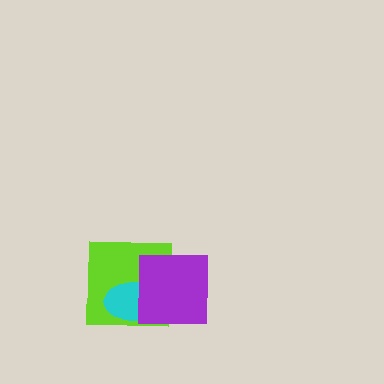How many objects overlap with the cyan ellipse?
2 objects overlap with the cyan ellipse.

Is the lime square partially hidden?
Yes, it is partially covered by another shape.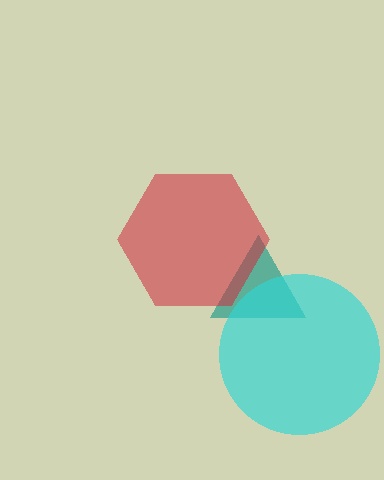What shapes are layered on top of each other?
The layered shapes are: a teal triangle, a cyan circle, a red hexagon.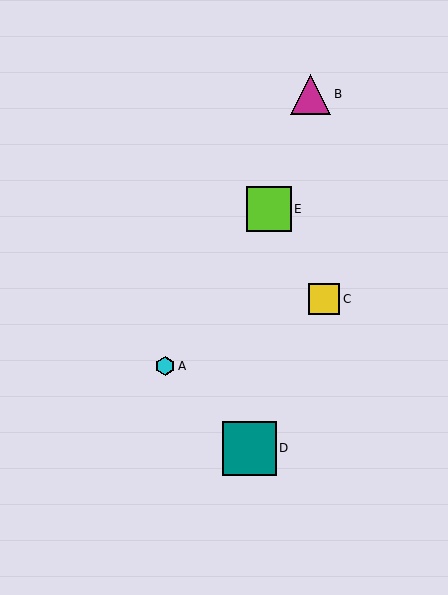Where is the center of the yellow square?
The center of the yellow square is at (324, 299).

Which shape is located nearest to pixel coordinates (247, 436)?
The teal square (labeled D) at (250, 448) is nearest to that location.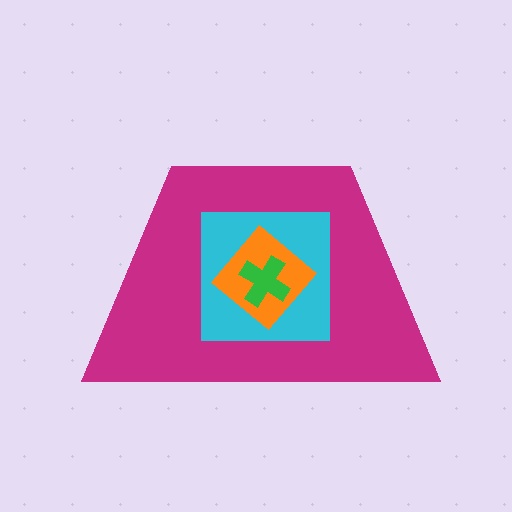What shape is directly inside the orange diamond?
The green cross.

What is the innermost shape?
The green cross.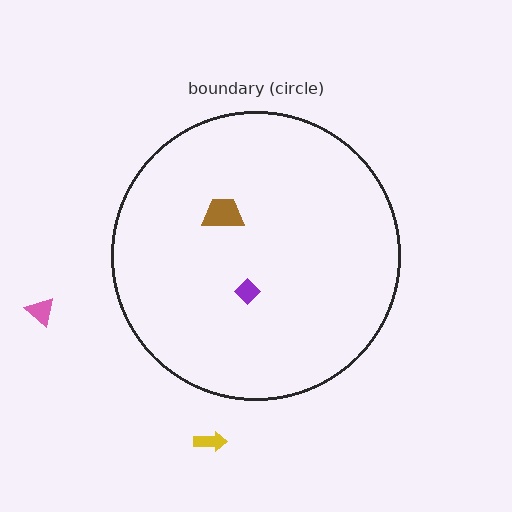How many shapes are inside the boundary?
2 inside, 2 outside.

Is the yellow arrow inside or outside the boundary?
Outside.